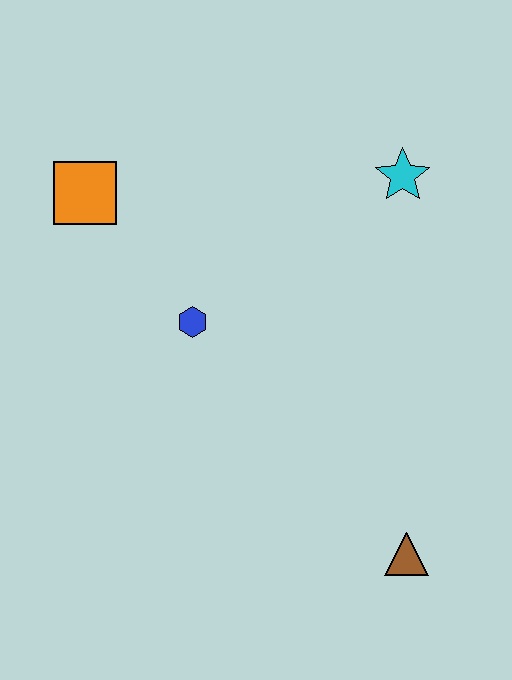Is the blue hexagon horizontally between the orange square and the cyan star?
Yes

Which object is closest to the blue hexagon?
The orange square is closest to the blue hexagon.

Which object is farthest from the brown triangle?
The orange square is farthest from the brown triangle.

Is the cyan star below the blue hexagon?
No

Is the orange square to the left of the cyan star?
Yes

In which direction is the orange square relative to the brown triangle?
The orange square is above the brown triangle.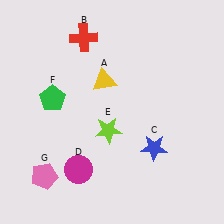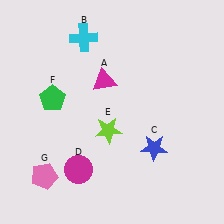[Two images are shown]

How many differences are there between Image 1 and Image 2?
There are 2 differences between the two images.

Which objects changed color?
A changed from yellow to magenta. B changed from red to cyan.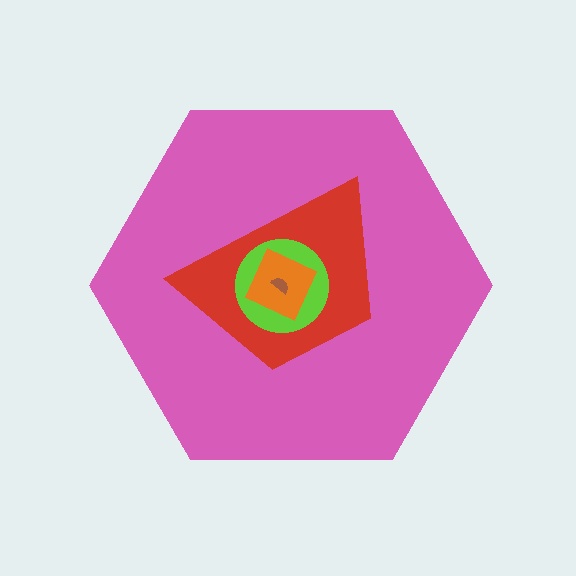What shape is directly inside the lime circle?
The orange diamond.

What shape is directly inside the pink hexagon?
The red trapezoid.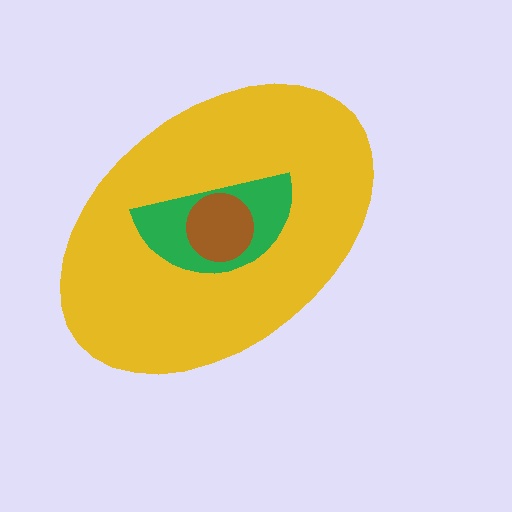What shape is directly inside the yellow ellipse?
The green semicircle.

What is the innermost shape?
The brown circle.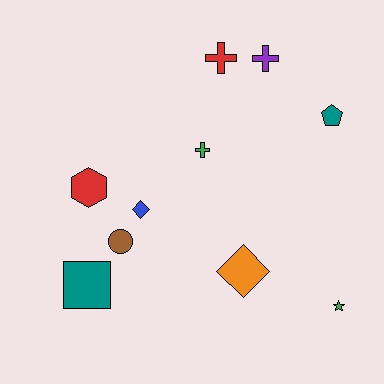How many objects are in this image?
There are 10 objects.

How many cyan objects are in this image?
There are no cyan objects.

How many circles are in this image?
There is 1 circle.